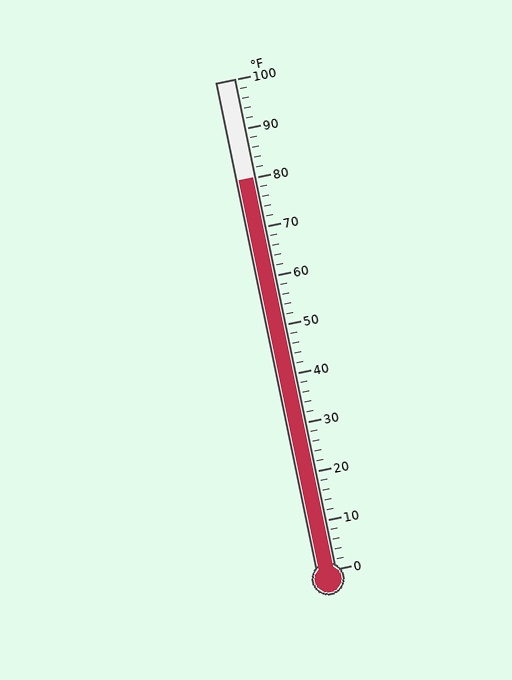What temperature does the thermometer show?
The thermometer shows approximately 80°F.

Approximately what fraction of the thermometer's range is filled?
The thermometer is filled to approximately 80% of its range.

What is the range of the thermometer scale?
The thermometer scale ranges from 0°F to 100°F.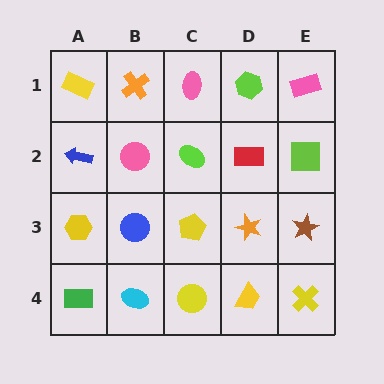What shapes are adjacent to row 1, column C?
A lime ellipse (row 2, column C), an orange cross (row 1, column B), a lime hexagon (row 1, column D).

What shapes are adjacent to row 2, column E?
A pink rectangle (row 1, column E), a brown star (row 3, column E), a red rectangle (row 2, column D).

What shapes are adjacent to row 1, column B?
A pink circle (row 2, column B), a yellow rectangle (row 1, column A), a pink ellipse (row 1, column C).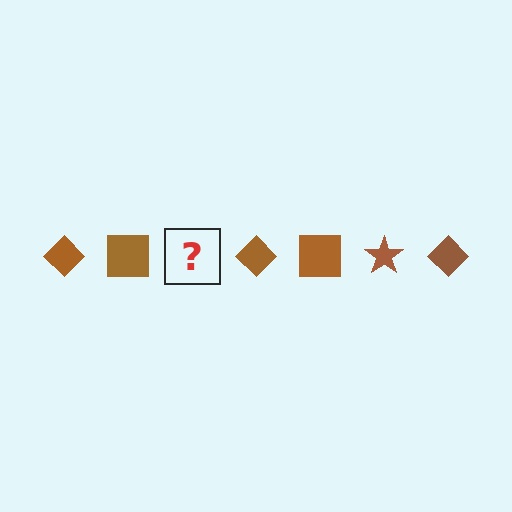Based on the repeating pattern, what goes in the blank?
The blank should be a brown star.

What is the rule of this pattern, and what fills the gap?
The rule is that the pattern cycles through diamond, square, star shapes in brown. The gap should be filled with a brown star.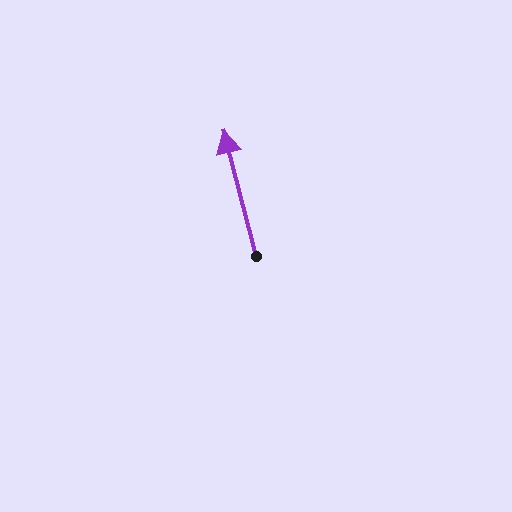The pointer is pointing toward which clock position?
Roughly 12 o'clock.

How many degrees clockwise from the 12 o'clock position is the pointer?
Approximately 345 degrees.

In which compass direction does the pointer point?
North.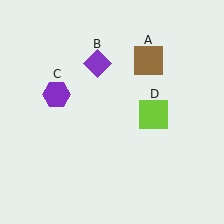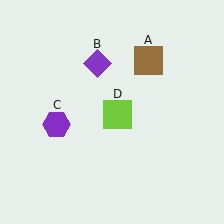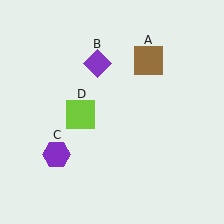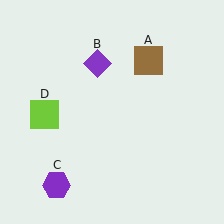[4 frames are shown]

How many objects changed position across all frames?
2 objects changed position: purple hexagon (object C), lime square (object D).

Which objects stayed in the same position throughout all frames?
Brown square (object A) and purple diamond (object B) remained stationary.